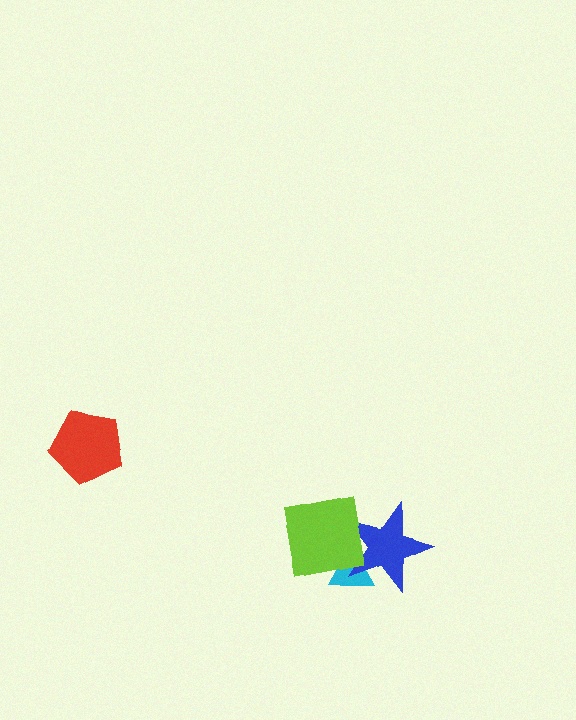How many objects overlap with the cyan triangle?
2 objects overlap with the cyan triangle.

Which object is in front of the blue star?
The lime square is in front of the blue star.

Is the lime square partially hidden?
No, no other shape covers it.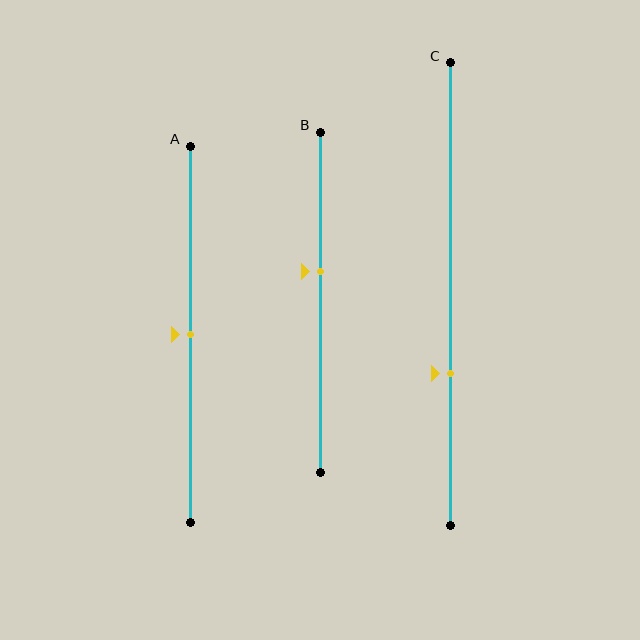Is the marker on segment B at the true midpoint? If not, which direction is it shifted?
No, the marker on segment B is shifted upward by about 9% of the segment length.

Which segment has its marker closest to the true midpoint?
Segment A has its marker closest to the true midpoint.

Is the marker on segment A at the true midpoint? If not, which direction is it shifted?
Yes, the marker on segment A is at the true midpoint.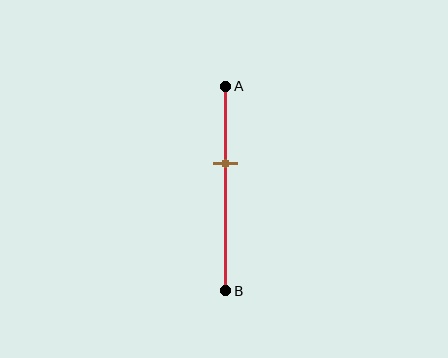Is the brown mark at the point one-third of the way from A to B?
No, the mark is at about 40% from A, not at the 33% one-third point.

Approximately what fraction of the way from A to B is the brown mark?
The brown mark is approximately 40% of the way from A to B.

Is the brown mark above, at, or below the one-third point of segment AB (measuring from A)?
The brown mark is below the one-third point of segment AB.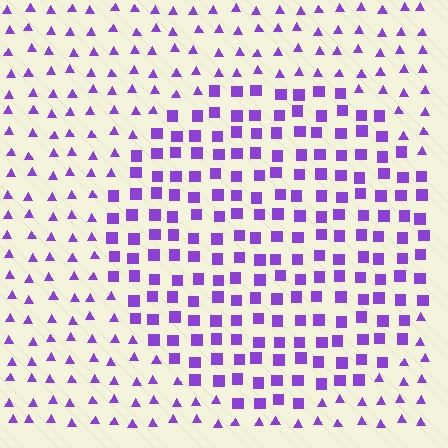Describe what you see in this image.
The image is filled with small purple elements arranged in a uniform grid. A circle-shaped region contains squares, while the surrounding area contains triangles. The boundary is defined purely by the change in element shape.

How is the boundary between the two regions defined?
The boundary is defined by a change in element shape: squares inside vs. triangles outside. All elements share the same color and spacing.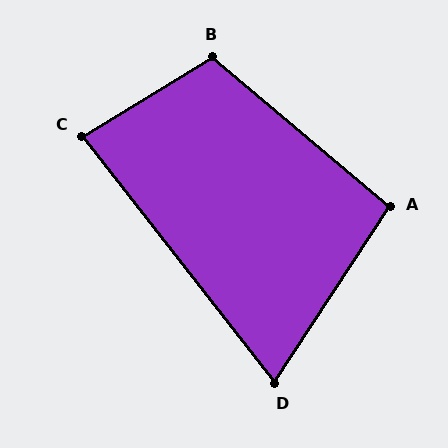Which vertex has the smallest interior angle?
D, at approximately 71 degrees.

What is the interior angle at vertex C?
Approximately 83 degrees (acute).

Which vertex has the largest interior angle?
B, at approximately 109 degrees.